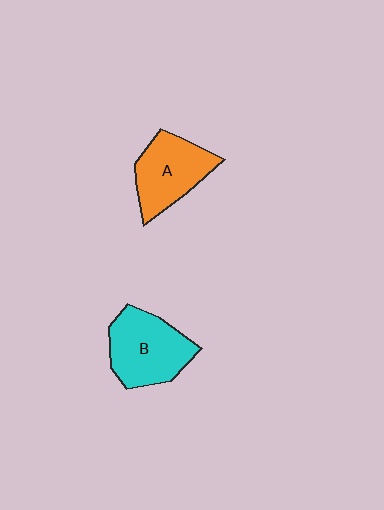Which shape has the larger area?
Shape B (cyan).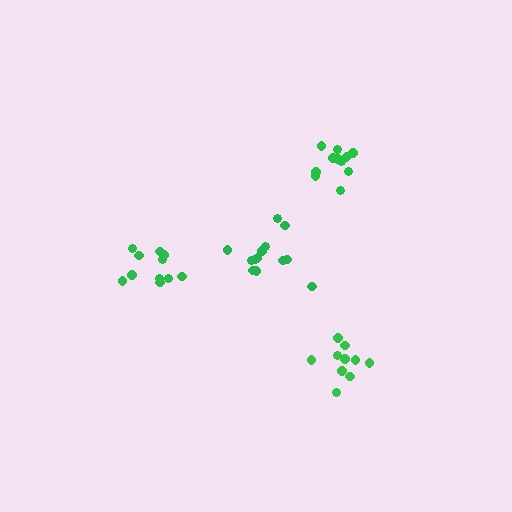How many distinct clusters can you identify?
There are 4 distinct clusters.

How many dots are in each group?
Group 1: 11 dots, Group 2: 10 dots, Group 3: 11 dots, Group 4: 13 dots (45 total).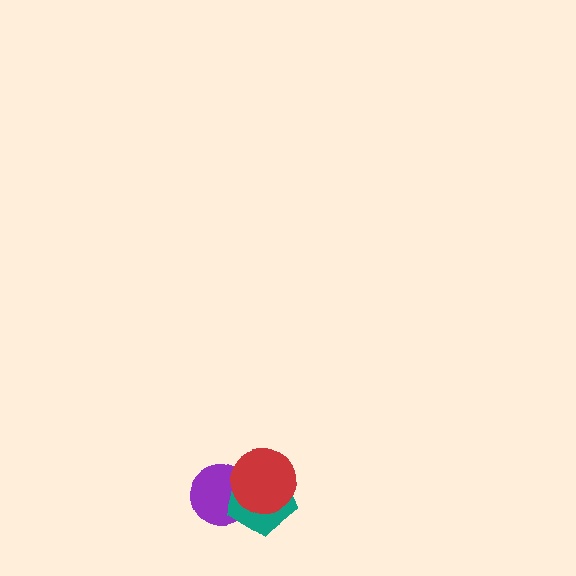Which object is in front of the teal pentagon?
The red circle is in front of the teal pentagon.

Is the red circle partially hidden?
No, no other shape covers it.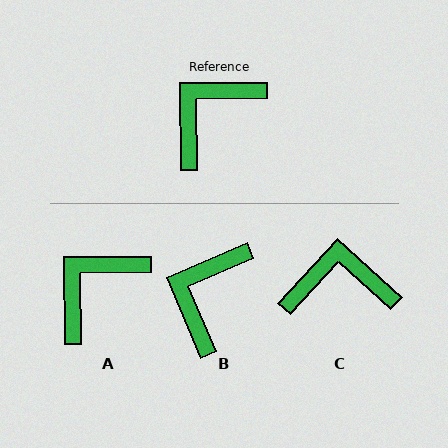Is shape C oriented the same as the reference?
No, it is off by about 43 degrees.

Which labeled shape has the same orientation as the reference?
A.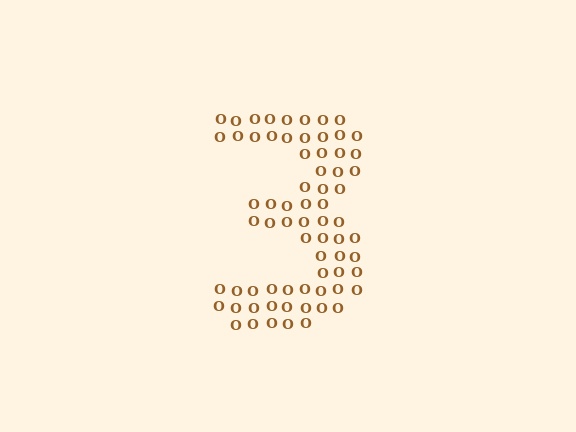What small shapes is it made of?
It is made of small letter O's.